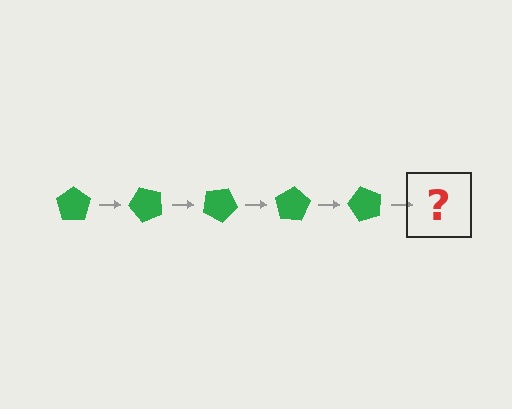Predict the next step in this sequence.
The next step is a green pentagon rotated 250 degrees.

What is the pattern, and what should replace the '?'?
The pattern is that the pentagon rotates 50 degrees each step. The '?' should be a green pentagon rotated 250 degrees.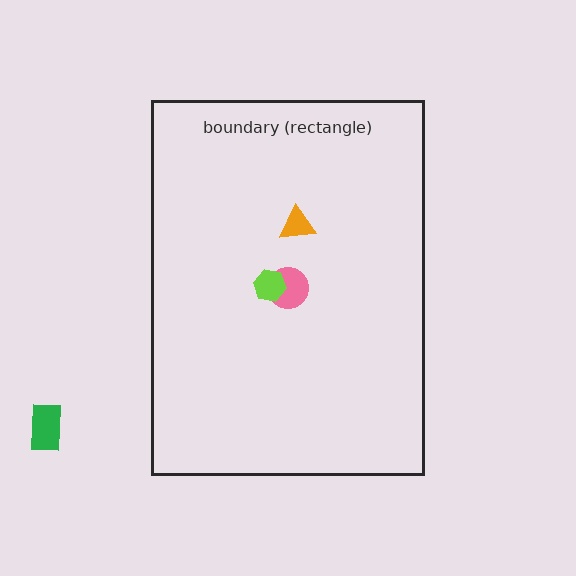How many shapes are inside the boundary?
3 inside, 1 outside.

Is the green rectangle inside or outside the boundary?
Outside.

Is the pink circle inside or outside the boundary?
Inside.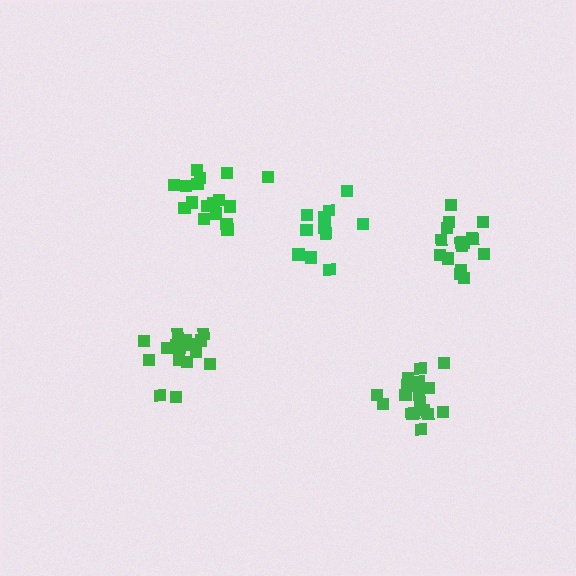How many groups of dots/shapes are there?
There are 5 groups.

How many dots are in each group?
Group 1: 11 dots, Group 2: 17 dots, Group 3: 17 dots, Group 4: 16 dots, Group 5: 17 dots (78 total).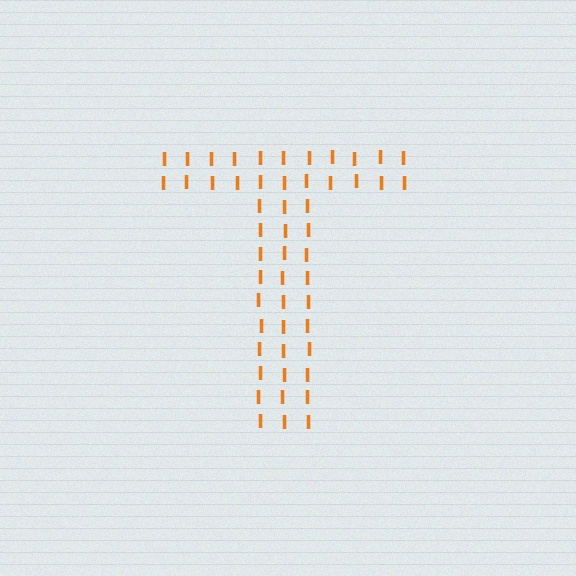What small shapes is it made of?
It is made of small letter I's.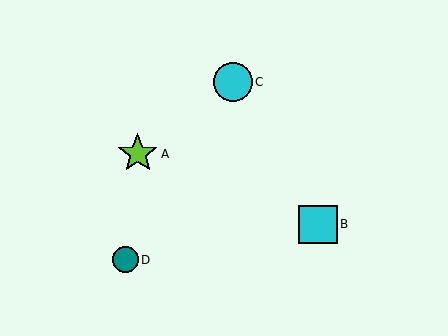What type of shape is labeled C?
Shape C is a cyan circle.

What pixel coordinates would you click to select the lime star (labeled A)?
Click at (138, 154) to select the lime star A.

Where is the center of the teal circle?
The center of the teal circle is at (125, 260).